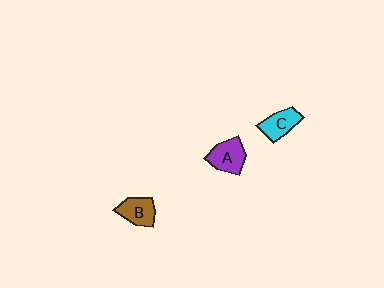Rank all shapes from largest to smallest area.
From largest to smallest: A (purple), B (brown), C (cyan).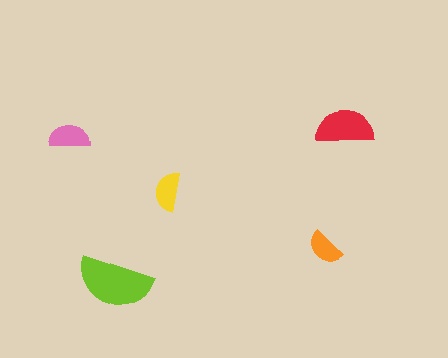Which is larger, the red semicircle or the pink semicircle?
The red one.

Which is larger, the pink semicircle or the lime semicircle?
The lime one.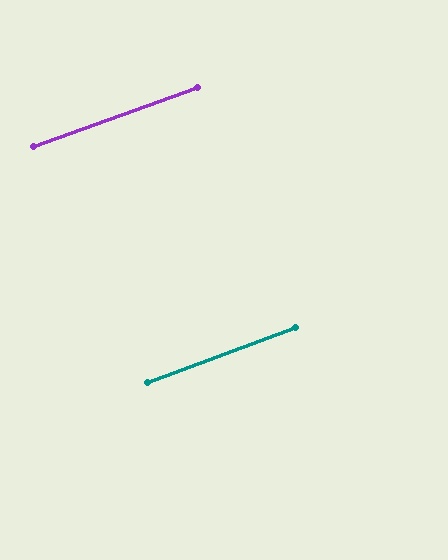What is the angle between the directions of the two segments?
Approximately 0 degrees.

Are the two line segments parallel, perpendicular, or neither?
Parallel — their directions differ by only 0.3°.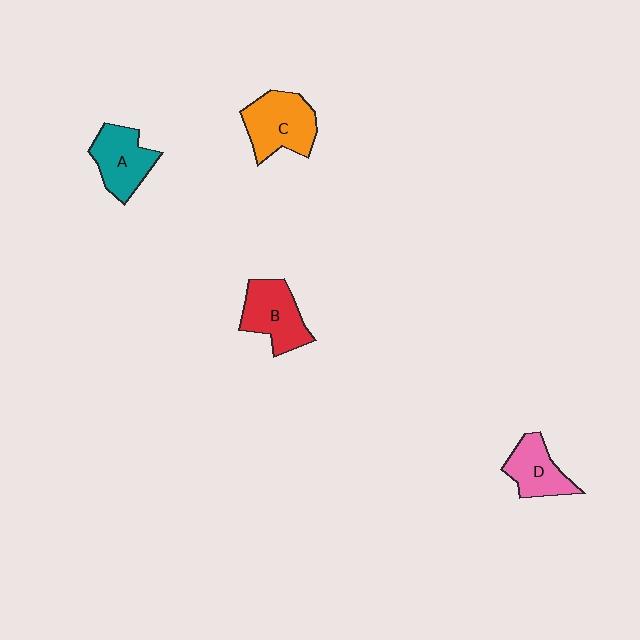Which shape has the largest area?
Shape C (orange).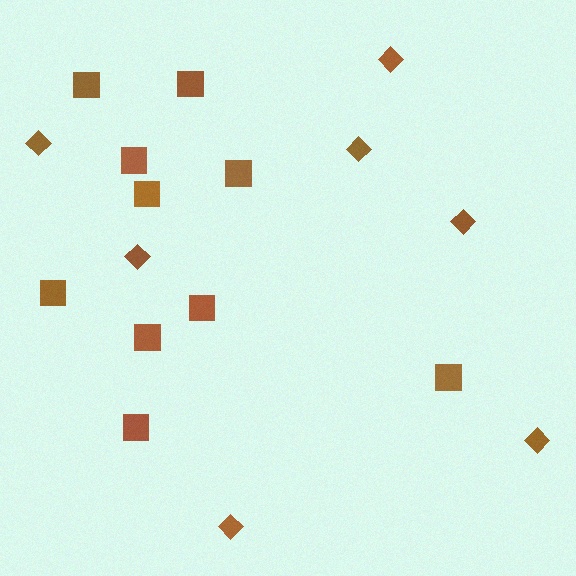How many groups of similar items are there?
There are 2 groups: one group of squares (10) and one group of diamonds (7).